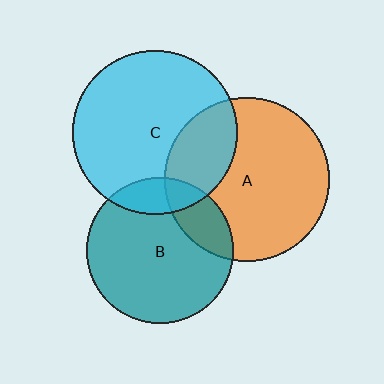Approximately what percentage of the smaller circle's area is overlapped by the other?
Approximately 25%.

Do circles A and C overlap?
Yes.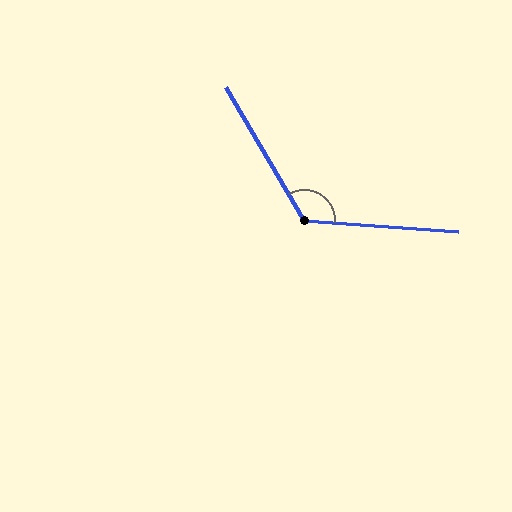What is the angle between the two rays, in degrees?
Approximately 124 degrees.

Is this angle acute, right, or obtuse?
It is obtuse.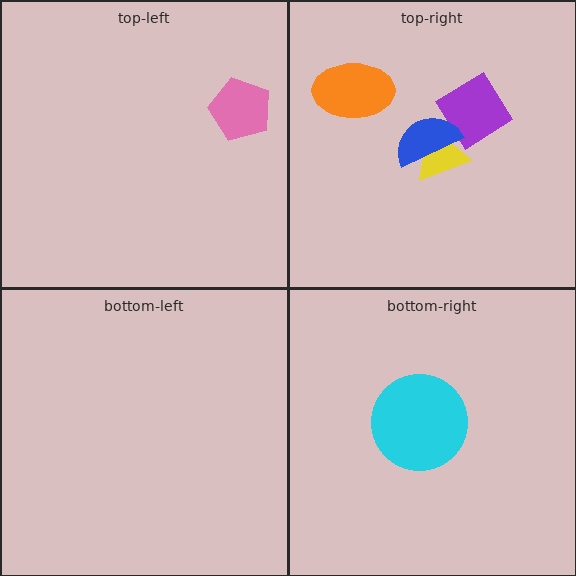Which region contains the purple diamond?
The top-right region.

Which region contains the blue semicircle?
The top-right region.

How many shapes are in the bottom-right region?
1.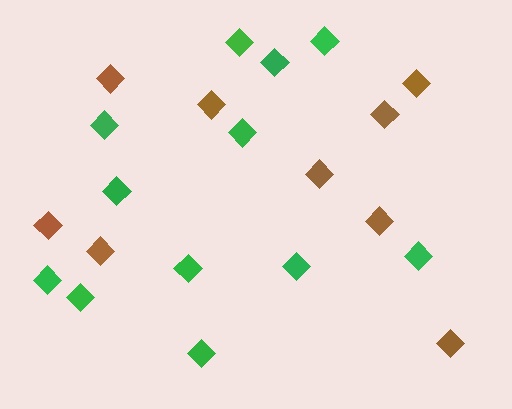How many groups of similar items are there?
There are 2 groups: one group of brown diamonds (9) and one group of green diamonds (12).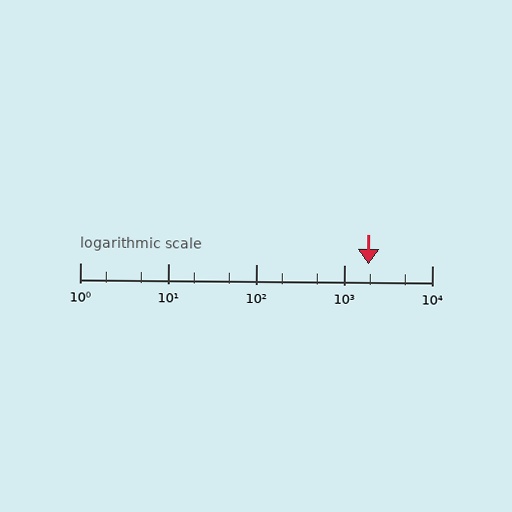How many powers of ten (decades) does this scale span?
The scale spans 4 decades, from 1 to 10000.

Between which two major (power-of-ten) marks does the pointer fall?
The pointer is between 1000 and 10000.